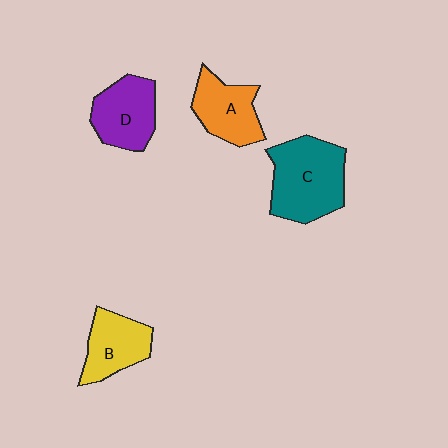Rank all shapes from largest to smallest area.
From largest to smallest: C (teal), D (purple), A (orange), B (yellow).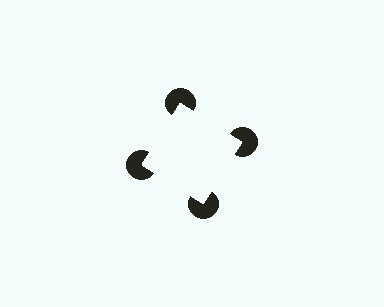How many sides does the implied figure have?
4 sides.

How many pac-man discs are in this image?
There are 4 — one at each vertex of the illusory square.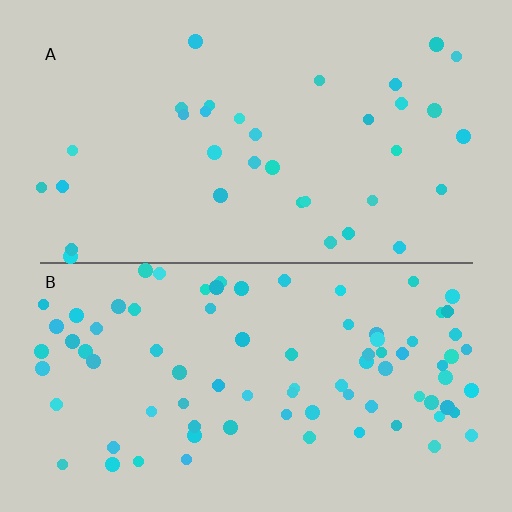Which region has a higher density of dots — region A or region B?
B (the bottom).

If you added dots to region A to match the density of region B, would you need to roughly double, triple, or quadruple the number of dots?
Approximately double.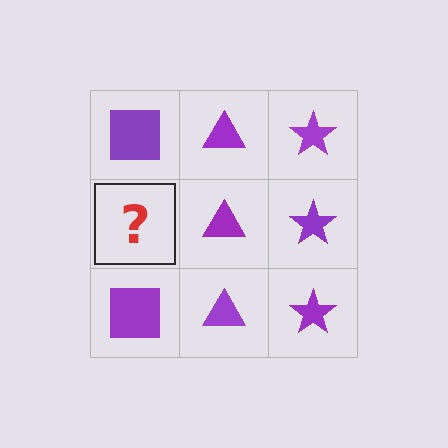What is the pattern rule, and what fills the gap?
The rule is that each column has a consistent shape. The gap should be filled with a purple square.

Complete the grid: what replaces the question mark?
The question mark should be replaced with a purple square.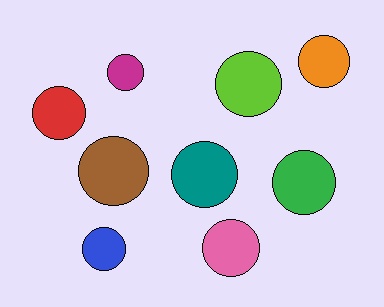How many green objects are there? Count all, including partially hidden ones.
There is 1 green object.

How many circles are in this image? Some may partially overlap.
There are 9 circles.